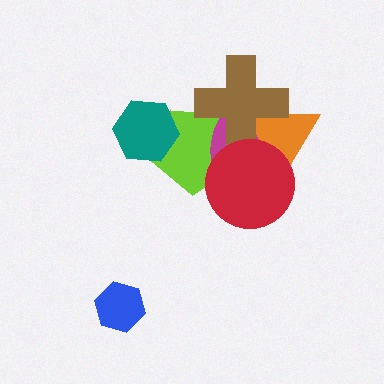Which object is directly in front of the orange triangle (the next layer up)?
The brown cross is directly in front of the orange triangle.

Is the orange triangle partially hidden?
Yes, it is partially covered by another shape.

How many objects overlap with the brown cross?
4 objects overlap with the brown cross.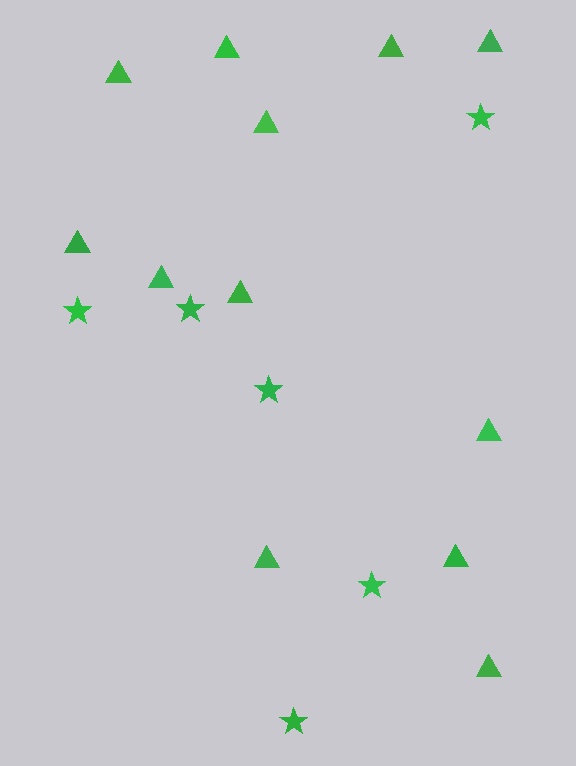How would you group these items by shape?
There are 2 groups: one group of triangles (12) and one group of stars (6).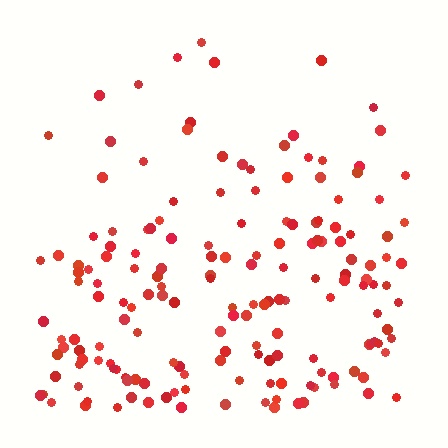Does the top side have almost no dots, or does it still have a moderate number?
Still a moderate number, just noticeably fewer than the bottom.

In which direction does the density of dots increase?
From top to bottom, with the bottom side densest.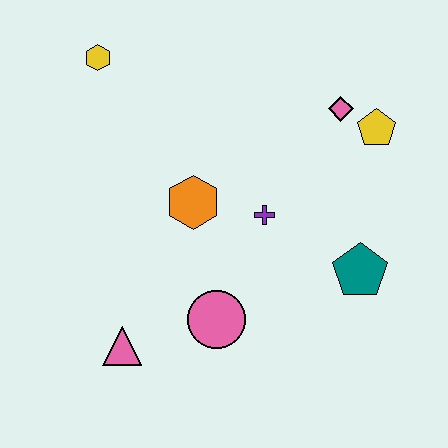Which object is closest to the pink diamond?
The yellow pentagon is closest to the pink diamond.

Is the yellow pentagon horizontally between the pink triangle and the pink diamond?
No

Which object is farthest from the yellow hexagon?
The teal pentagon is farthest from the yellow hexagon.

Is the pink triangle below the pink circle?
Yes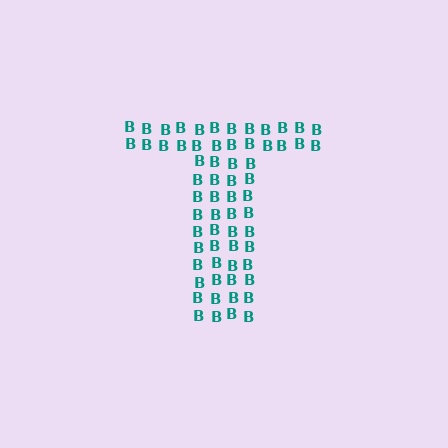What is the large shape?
The large shape is the letter T.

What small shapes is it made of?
It is made of small letter B's.